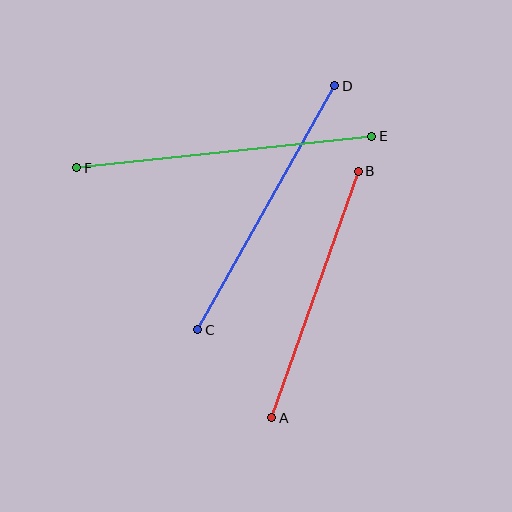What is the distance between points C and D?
The distance is approximately 280 pixels.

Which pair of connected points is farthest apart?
Points E and F are farthest apart.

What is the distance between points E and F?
The distance is approximately 296 pixels.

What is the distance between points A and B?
The distance is approximately 261 pixels.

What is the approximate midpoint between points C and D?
The midpoint is at approximately (266, 208) pixels.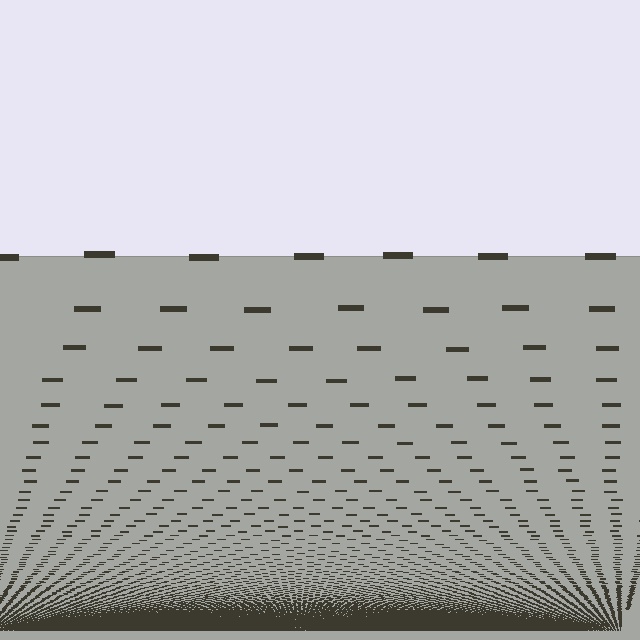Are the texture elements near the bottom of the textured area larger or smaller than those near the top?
Smaller. The gradient is inverted — elements near the bottom are smaller and denser.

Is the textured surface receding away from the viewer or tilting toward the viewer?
The surface appears to tilt toward the viewer. Texture elements get larger and sparser toward the top.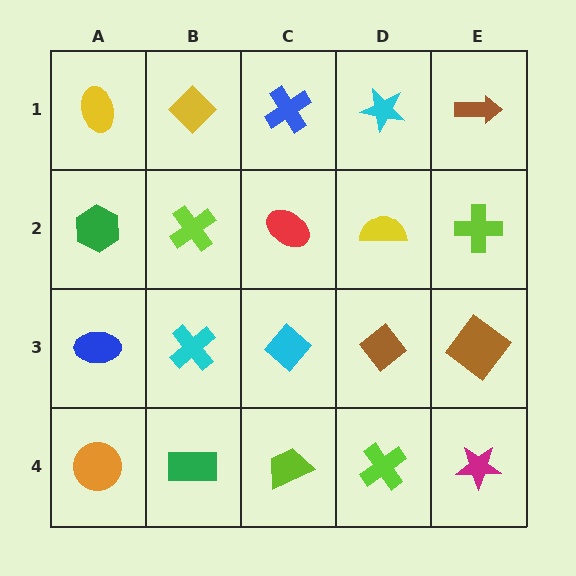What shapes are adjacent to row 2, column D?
A cyan star (row 1, column D), a brown diamond (row 3, column D), a red ellipse (row 2, column C), a lime cross (row 2, column E).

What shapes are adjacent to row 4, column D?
A brown diamond (row 3, column D), a lime trapezoid (row 4, column C), a magenta star (row 4, column E).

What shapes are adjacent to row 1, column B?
A lime cross (row 2, column B), a yellow ellipse (row 1, column A), a blue cross (row 1, column C).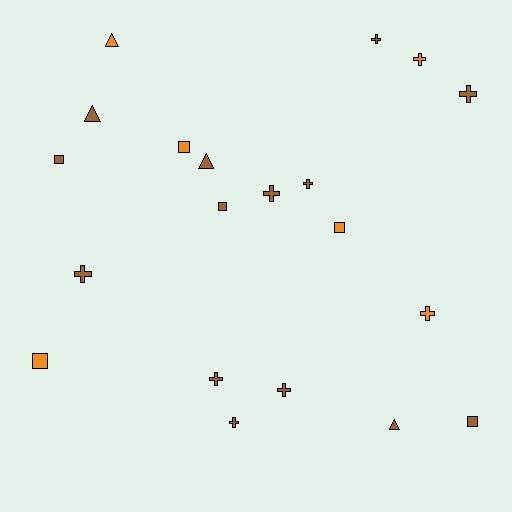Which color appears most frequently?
Brown, with 14 objects.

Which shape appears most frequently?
Cross, with 10 objects.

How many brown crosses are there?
There are 8 brown crosses.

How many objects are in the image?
There are 20 objects.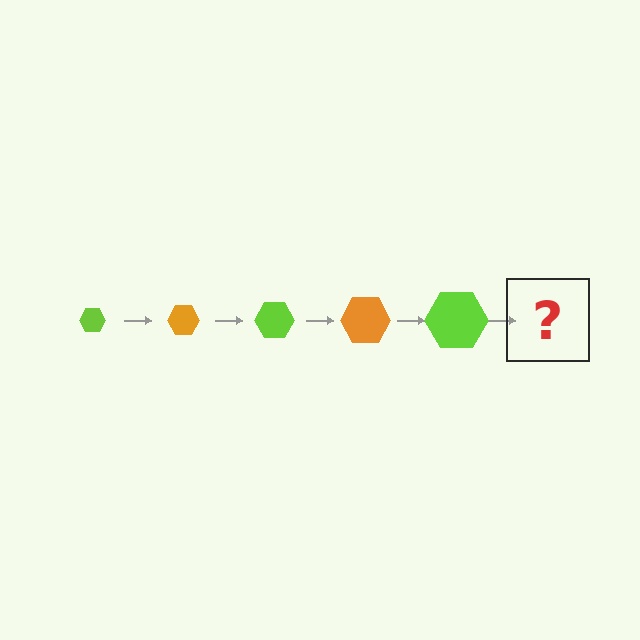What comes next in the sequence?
The next element should be an orange hexagon, larger than the previous one.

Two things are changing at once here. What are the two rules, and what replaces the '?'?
The two rules are that the hexagon grows larger each step and the color cycles through lime and orange. The '?' should be an orange hexagon, larger than the previous one.